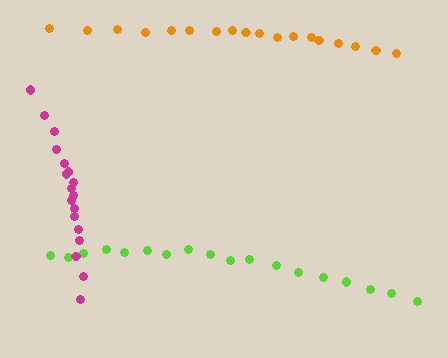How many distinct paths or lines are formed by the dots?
There are 3 distinct paths.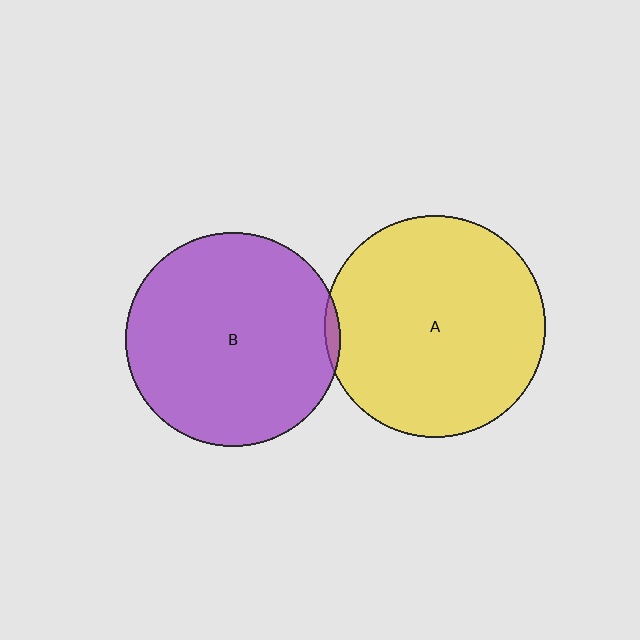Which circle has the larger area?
Circle A (yellow).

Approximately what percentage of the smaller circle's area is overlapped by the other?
Approximately 5%.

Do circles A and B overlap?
Yes.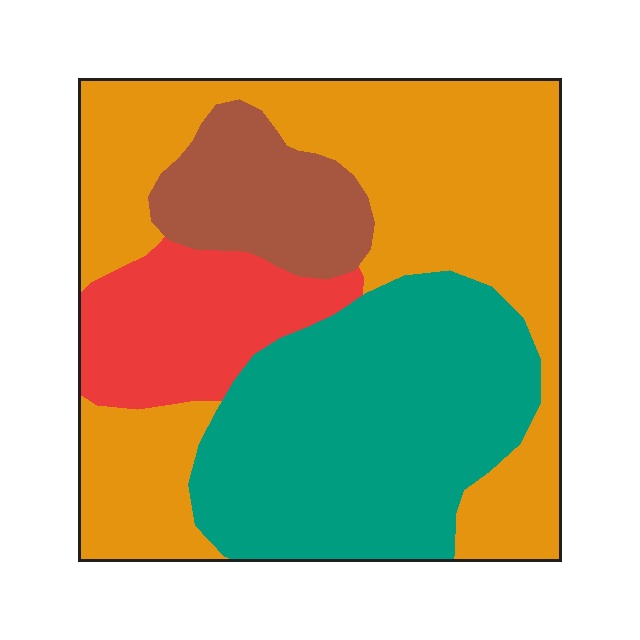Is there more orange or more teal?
Orange.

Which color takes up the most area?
Orange, at roughly 45%.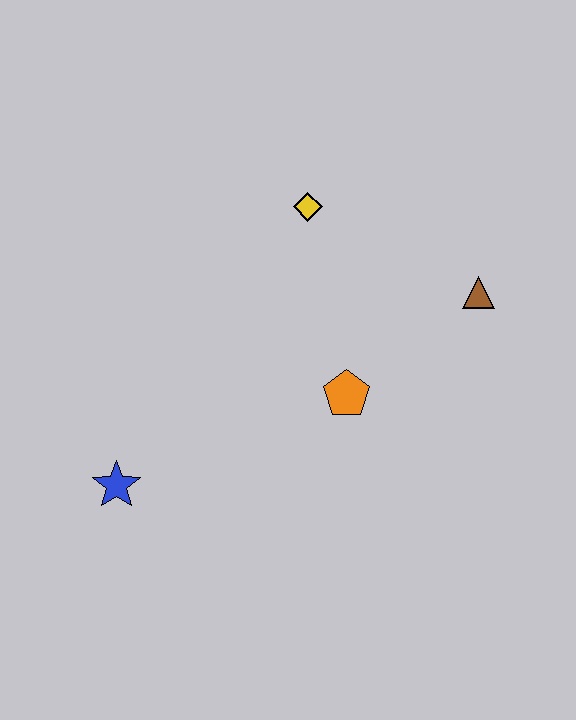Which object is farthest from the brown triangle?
The blue star is farthest from the brown triangle.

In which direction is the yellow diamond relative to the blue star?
The yellow diamond is above the blue star.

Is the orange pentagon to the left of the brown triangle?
Yes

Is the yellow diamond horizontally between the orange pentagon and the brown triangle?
No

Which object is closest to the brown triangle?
The orange pentagon is closest to the brown triangle.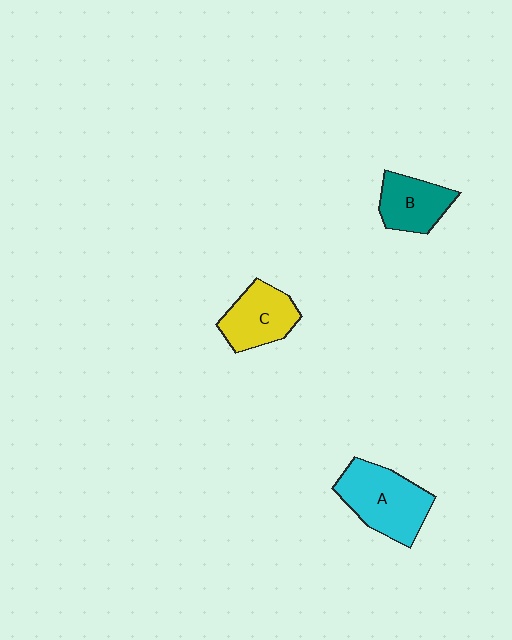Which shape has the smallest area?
Shape B (teal).